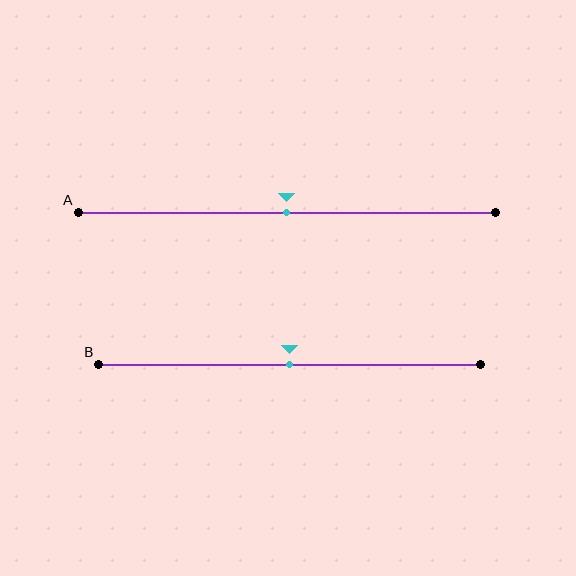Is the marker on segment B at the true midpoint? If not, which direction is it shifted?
Yes, the marker on segment B is at the true midpoint.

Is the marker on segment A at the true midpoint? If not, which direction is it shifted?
Yes, the marker on segment A is at the true midpoint.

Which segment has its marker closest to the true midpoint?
Segment A has its marker closest to the true midpoint.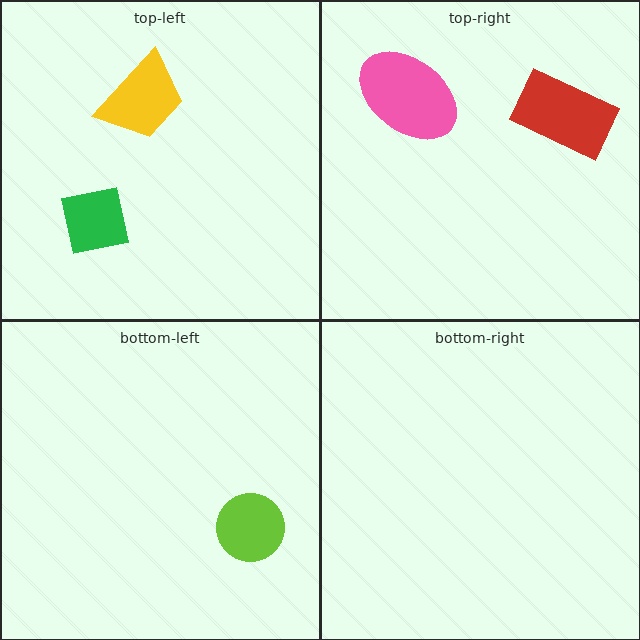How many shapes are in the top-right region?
2.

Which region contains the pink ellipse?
The top-right region.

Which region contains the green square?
The top-left region.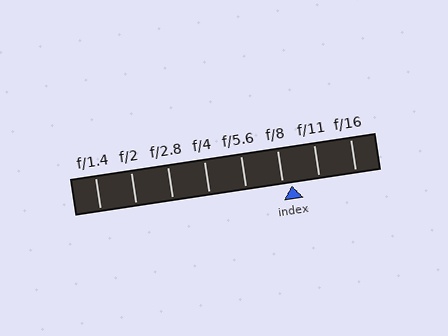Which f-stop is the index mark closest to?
The index mark is closest to f/8.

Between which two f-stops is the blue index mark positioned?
The index mark is between f/8 and f/11.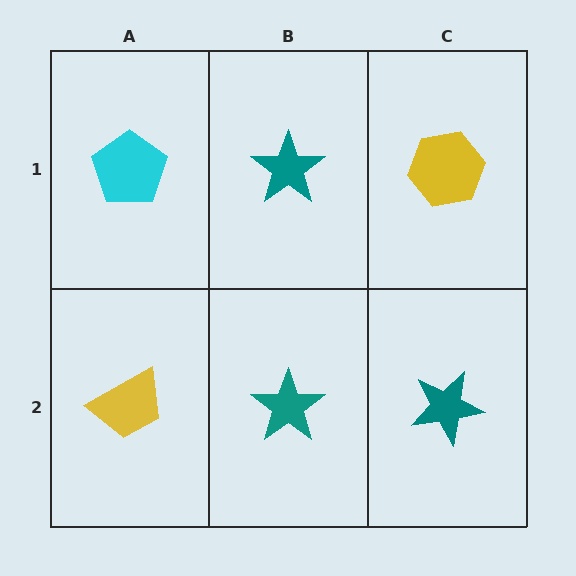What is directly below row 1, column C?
A teal star.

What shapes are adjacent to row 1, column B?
A teal star (row 2, column B), a cyan pentagon (row 1, column A), a yellow hexagon (row 1, column C).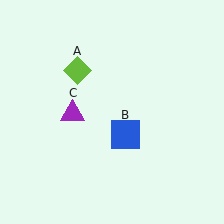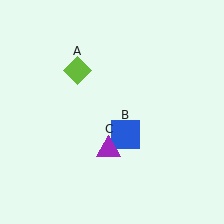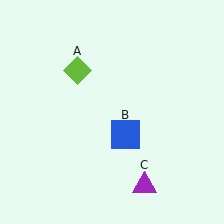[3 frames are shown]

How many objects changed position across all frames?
1 object changed position: purple triangle (object C).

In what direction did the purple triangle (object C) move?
The purple triangle (object C) moved down and to the right.